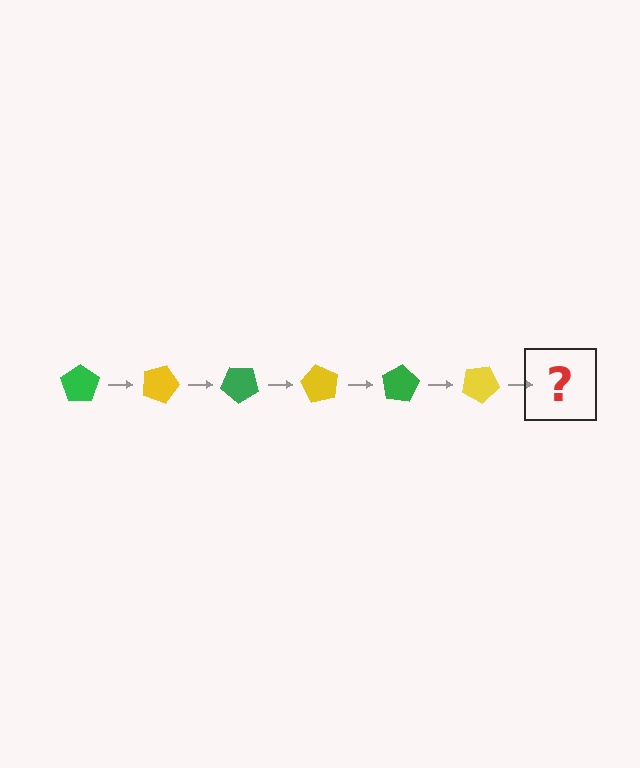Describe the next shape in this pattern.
It should be a green pentagon, rotated 120 degrees from the start.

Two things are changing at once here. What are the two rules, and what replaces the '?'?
The two rules are that it rotates 20 degrees each step and the color cycles through green and yellow. The '?' should be a green pentagon, rotated 120 degrees from the start.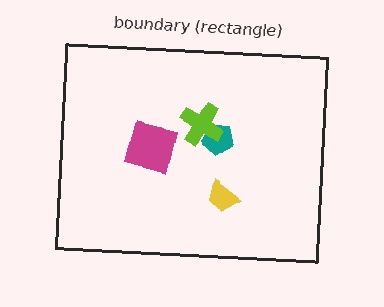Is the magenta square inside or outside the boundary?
Inside.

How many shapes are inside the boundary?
4 inside, 0 outside.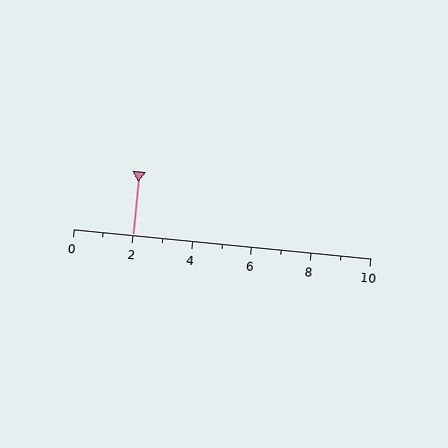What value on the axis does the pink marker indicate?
The marker indicates approximately 2.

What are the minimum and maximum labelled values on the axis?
The axis runs from 0 to 10.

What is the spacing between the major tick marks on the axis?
The major ticks are spaced 2 apart.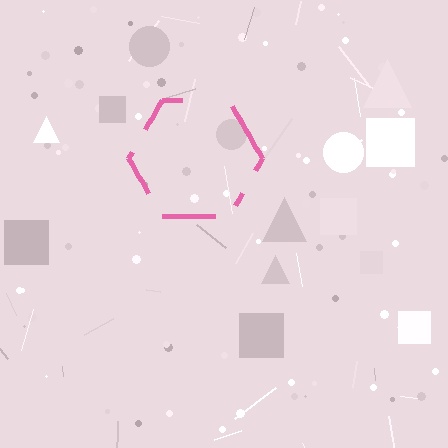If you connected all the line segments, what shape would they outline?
They would outline a hexagon.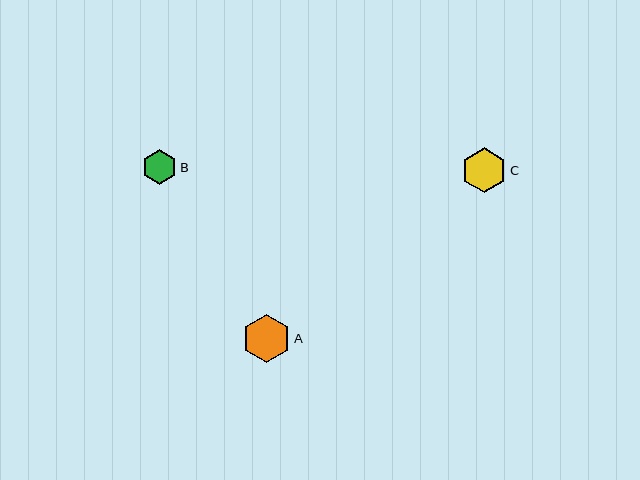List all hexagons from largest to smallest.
From largest to smallest: A, C, B.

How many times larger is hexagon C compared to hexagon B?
Hexagon C is approximately 1.3 times the size of hexagon B.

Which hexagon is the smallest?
Hexagon B is the smallest with a size of approximately 35 pixels.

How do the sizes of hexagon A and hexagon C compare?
Hexagon A and hexagon C are approximately the same size.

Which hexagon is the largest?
Hexagon A is the largest with a size of approximately 48 pixels.